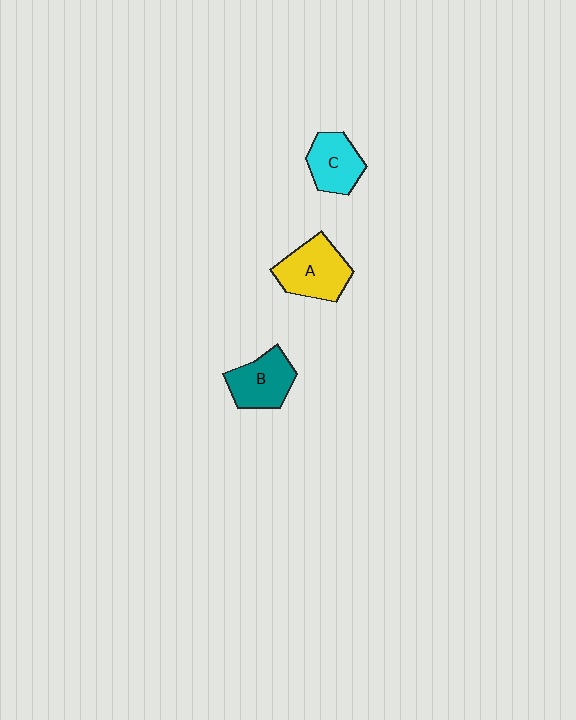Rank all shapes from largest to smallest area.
From largest to smallest: A (yellow), B (teal), C (cyan).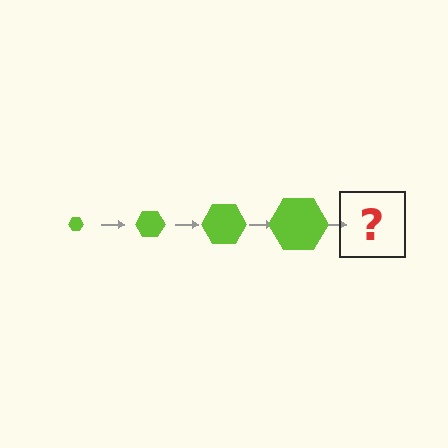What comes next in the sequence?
The next element should be a lime hexagon, larger than the previous one.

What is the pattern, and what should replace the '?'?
The pattern is that the hexagon gets progressively larger each step. The '?' should be a lime hexagon, larger than the previous one.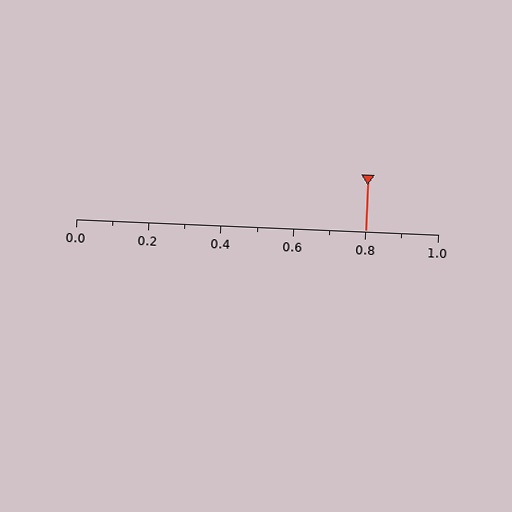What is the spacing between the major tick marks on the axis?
The major ticks are spaced 0.2 apart.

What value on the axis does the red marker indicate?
The marker indicates approximately 0.8.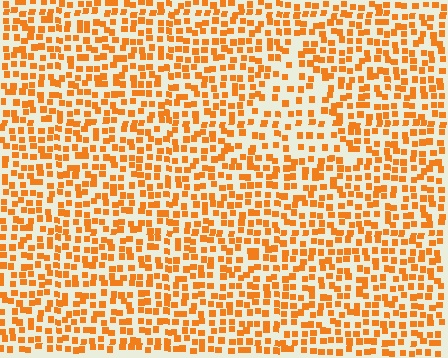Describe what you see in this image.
The image contains small orange elements arranged at two different densities. A triangle-shaped region is visible where the elements are less densely packed than the surrounding area.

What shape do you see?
I see a triangle.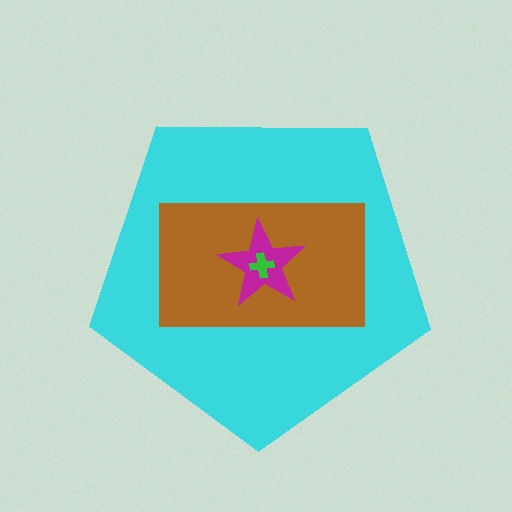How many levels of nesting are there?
4.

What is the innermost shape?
The green cross.